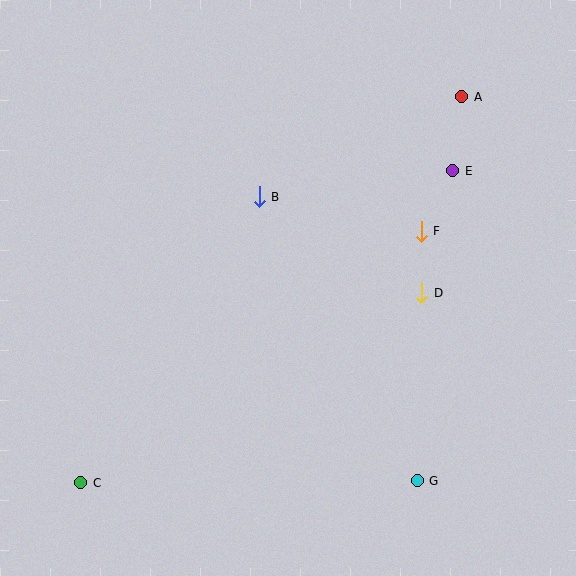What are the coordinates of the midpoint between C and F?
The midpoint between C and F is at (251, 357).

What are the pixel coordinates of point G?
Point G is at (417, 481).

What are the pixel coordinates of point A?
Point A is at (462, 97).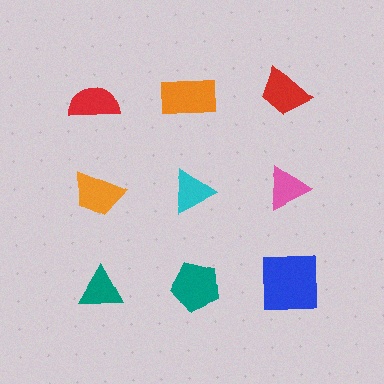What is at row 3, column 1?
A teal triangle.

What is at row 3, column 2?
A teal pentagon.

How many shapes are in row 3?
3 shapes.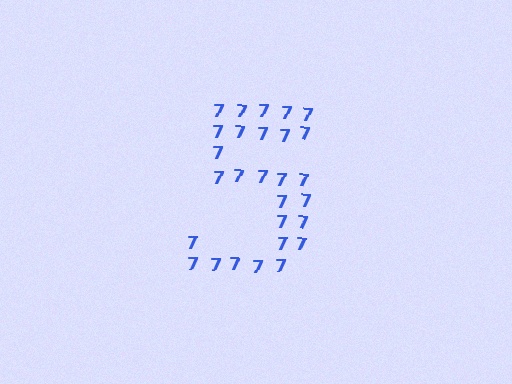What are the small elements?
The small elements are digit 7's.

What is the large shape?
The large shape is the digit 5.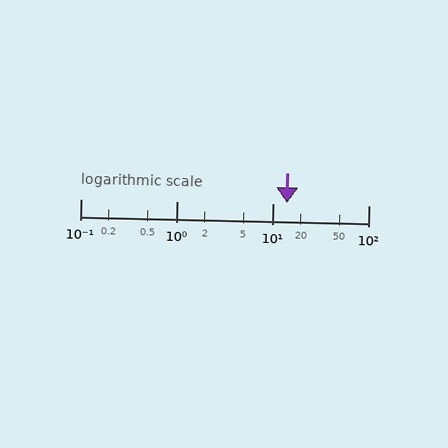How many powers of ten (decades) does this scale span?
The scale spans 3 decades, from 0.1 to 100.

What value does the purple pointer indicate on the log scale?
The pointer indicates approximately 14.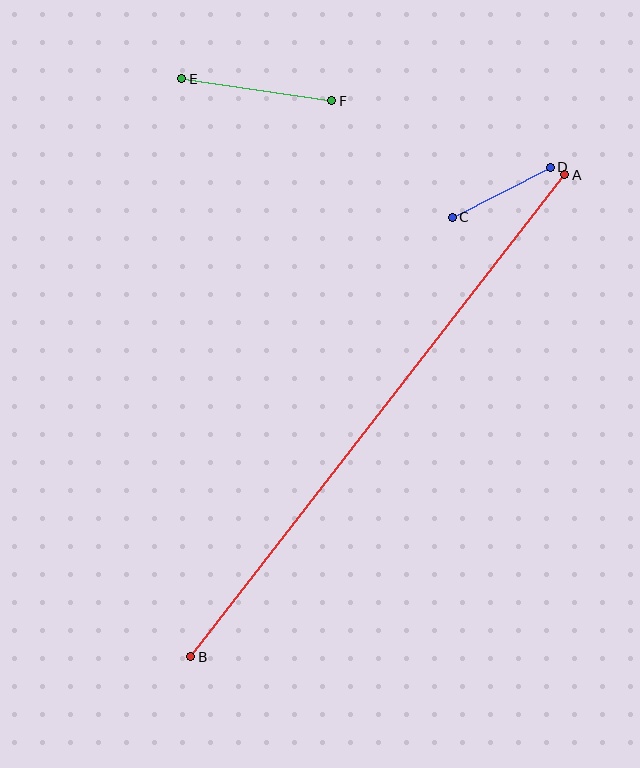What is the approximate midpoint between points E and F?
The midpoint is at approximately (257, 90) pixels.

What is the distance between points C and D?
The distance is approximately 110 pixels.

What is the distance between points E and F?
The distance is approximately 152 pixels.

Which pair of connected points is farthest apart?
Points A and B are farthest apart.